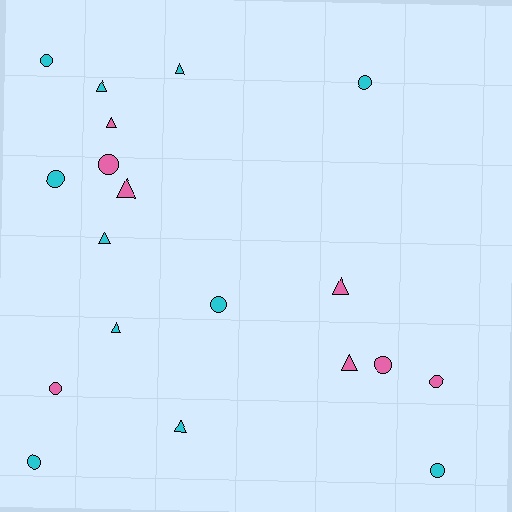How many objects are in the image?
There are 19 objects.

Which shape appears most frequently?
Circle, with 10 objects.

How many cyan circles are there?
There are 6 cyan circles.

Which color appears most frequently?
Cyan, with 11 objects.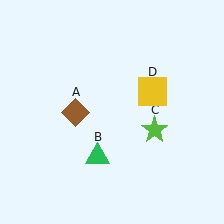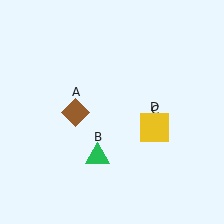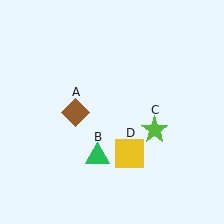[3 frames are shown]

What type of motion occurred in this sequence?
The yellow square (object D) rotated clockwise around the center of the scene.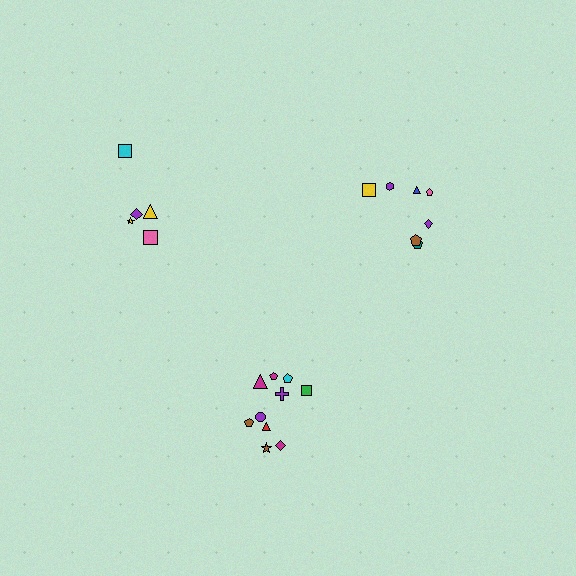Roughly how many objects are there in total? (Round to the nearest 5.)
Roughly 20 objects in total.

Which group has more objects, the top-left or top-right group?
The top-right group.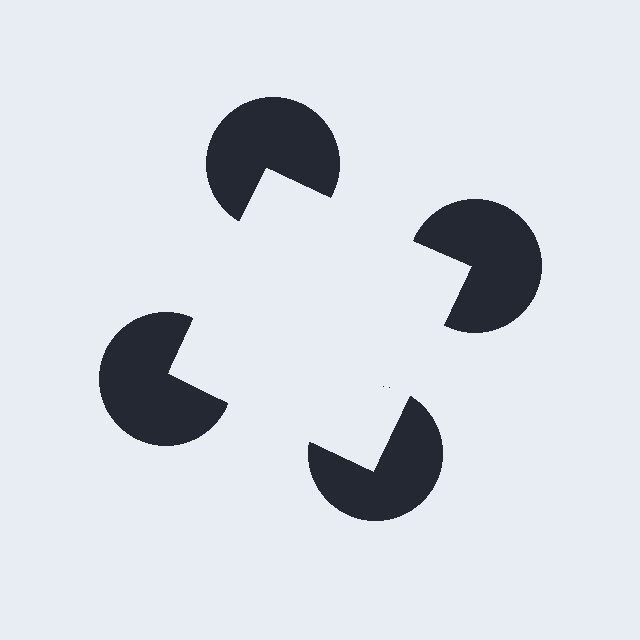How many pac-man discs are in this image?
There are 4 — one at each vertex of the illusory square.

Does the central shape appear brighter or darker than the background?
It typically appears slightly brighter than the background, even though no actual brightness change is drawn.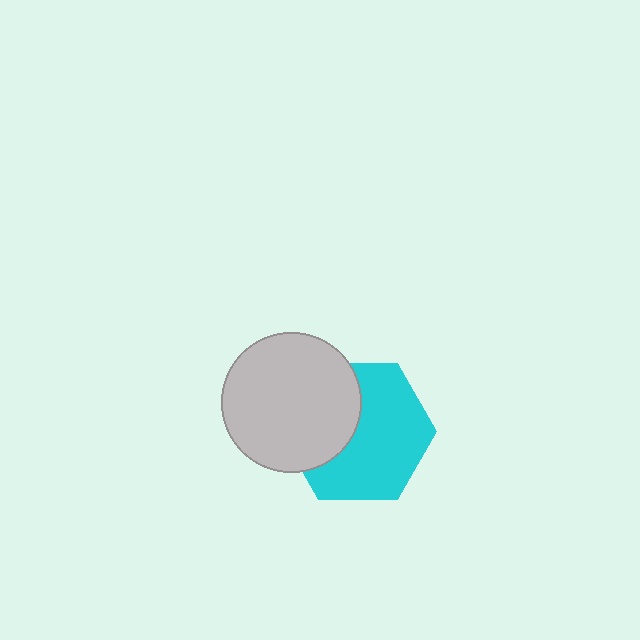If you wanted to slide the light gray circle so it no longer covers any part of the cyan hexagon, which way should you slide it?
Slide it left — that is the most direct way to separate the two shapes.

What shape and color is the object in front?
The object in front is a light gray circle.